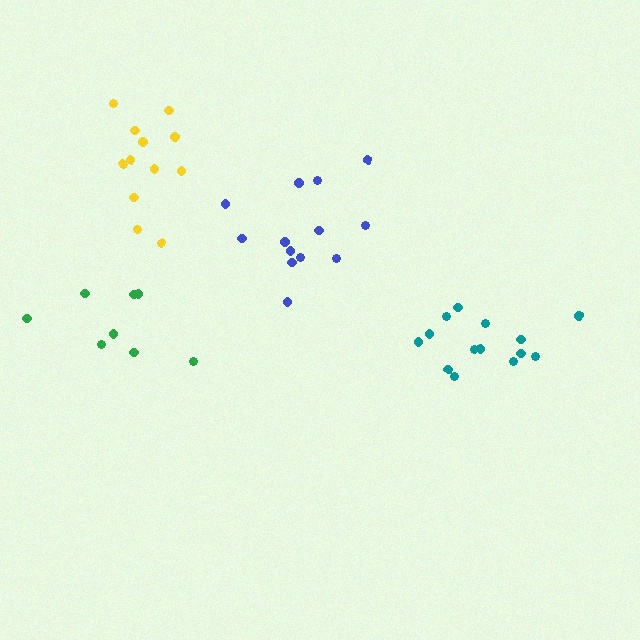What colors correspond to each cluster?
The clusters are colored: teal, yellow, green, blue.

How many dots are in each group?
Group 1: 14 dots, Group 2: 13 dots, Group 3: 8 dots, Group 4: 13 dots (48 total).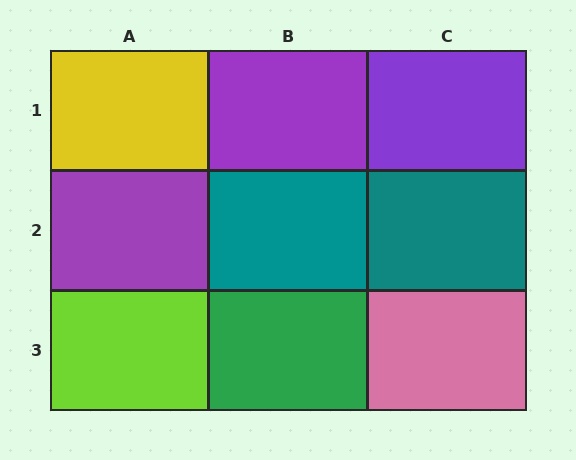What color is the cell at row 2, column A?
Purple.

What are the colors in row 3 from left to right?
Lime, green, pink.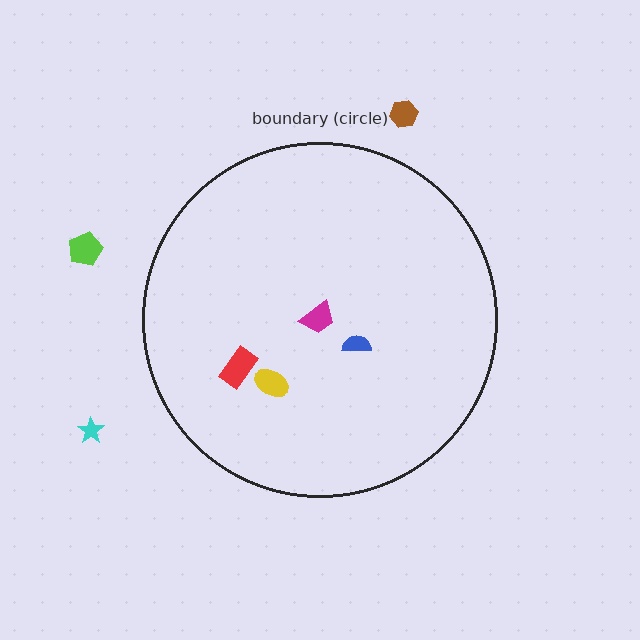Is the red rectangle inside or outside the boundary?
Inside.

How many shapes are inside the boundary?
4 inside, 3 outside.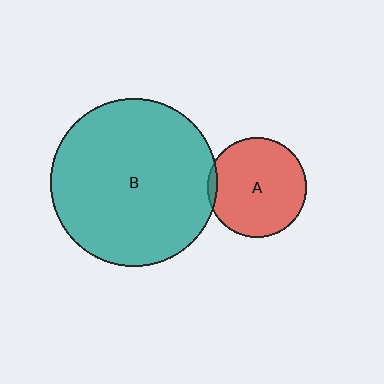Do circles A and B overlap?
Yes.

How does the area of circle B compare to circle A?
Approximately 2.8 times.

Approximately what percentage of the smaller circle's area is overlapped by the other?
Approximately 5%.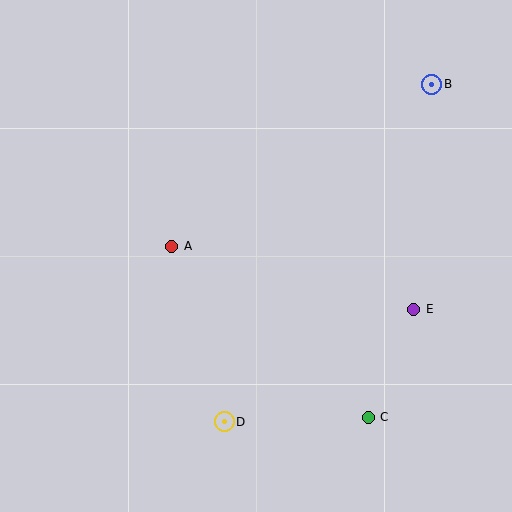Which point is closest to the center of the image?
Point A at (172, 246) is closest to the center.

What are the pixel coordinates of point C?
Point C is at (368, 417).